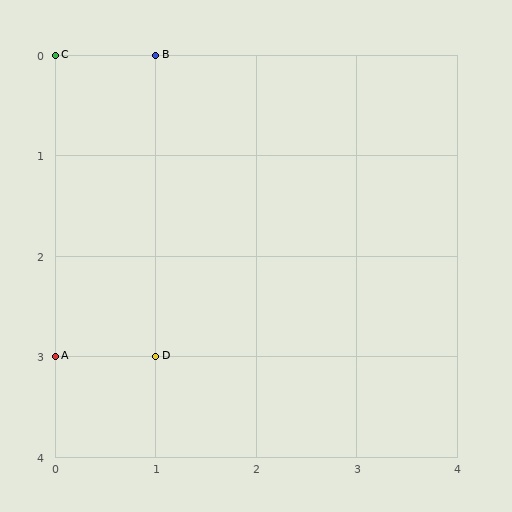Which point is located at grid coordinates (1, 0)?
Point B is at (1, 0).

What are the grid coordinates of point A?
Point A is at grid coordinates (0, 3).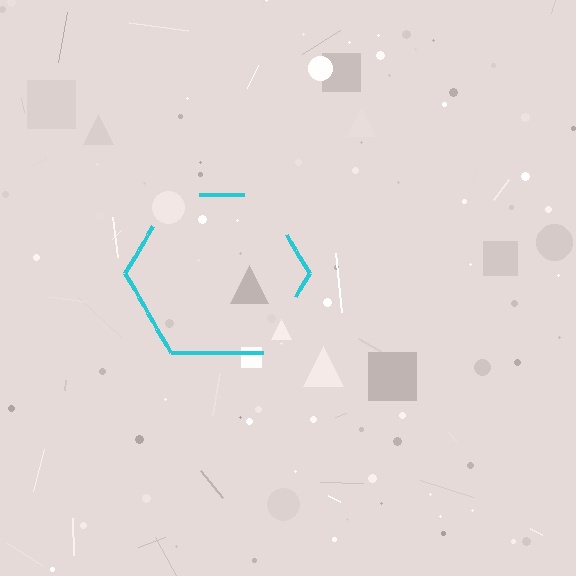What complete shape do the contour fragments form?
The contour fragments form a hexagon.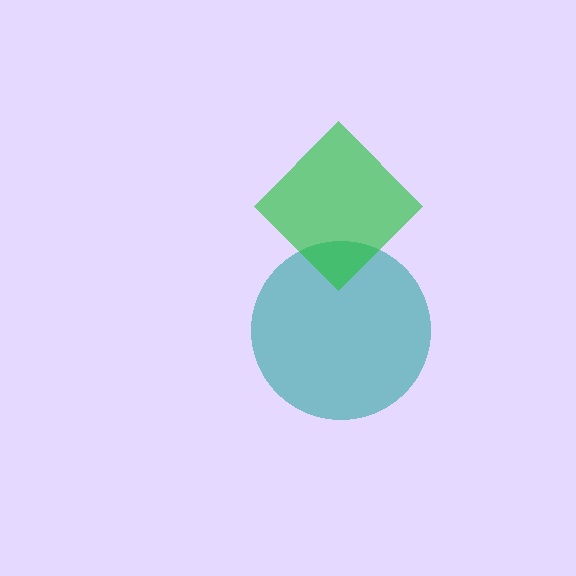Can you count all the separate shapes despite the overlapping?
Yes, there are 2 separate shapes.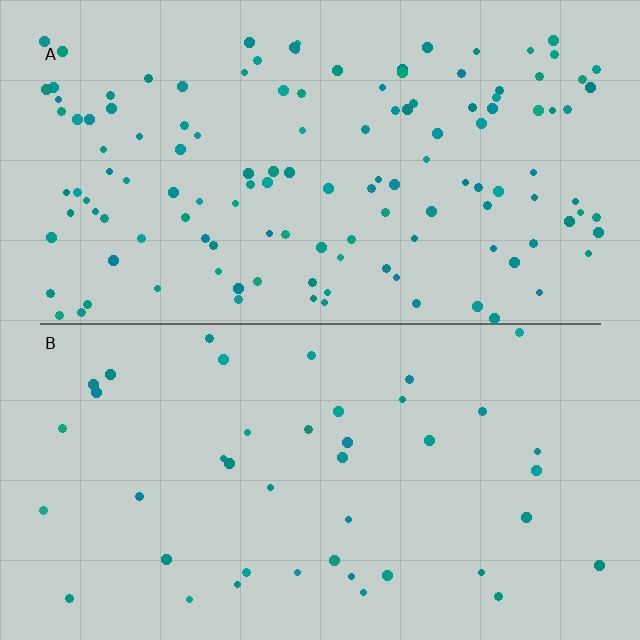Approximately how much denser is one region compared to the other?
Approximately 3.1× — region A over region B.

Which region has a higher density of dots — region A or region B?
A (the top).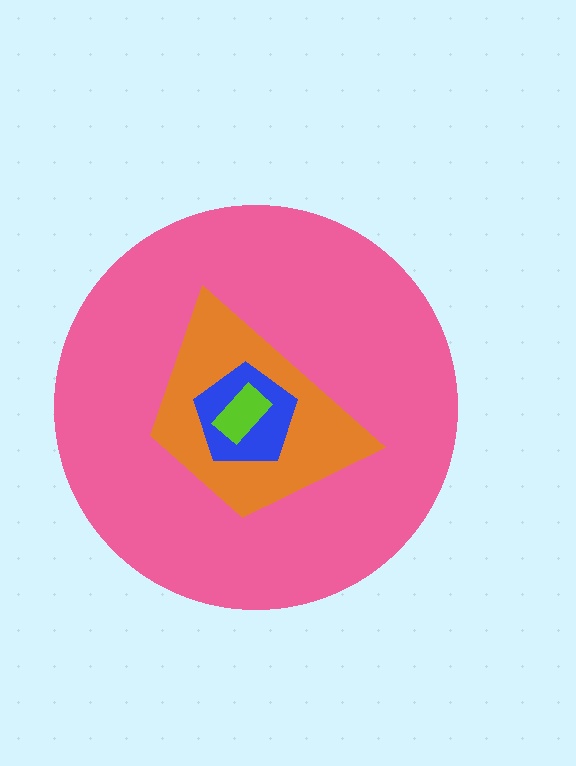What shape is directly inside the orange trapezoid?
The blue pentagon.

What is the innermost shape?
The lime rectangle.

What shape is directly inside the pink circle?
The orange trapezoid.